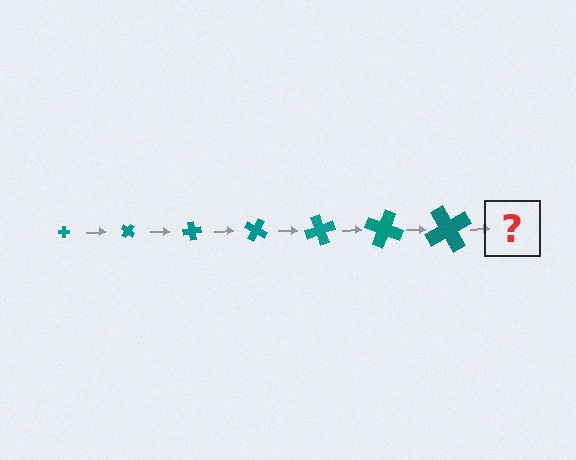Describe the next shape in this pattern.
It should be a cross, larger than the previous one and rotated 280 degrees from the start.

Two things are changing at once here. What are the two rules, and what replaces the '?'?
The two rules are that the cross grows larger each step and it rotates 40 degrees each step. The '?' should be a cross, larger than the previous one and rotated 280 degrees from the start.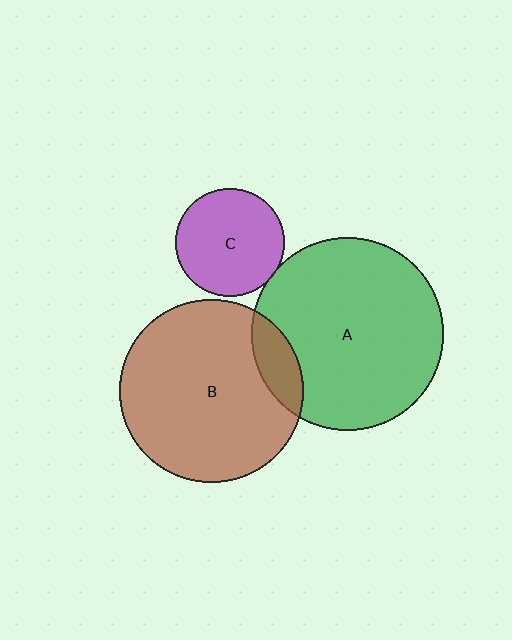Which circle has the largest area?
Circle A (green).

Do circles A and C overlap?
Yes.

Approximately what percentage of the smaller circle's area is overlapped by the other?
Approximately 5%.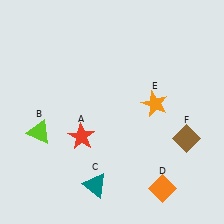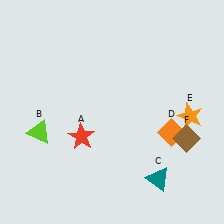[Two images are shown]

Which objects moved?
The objects that moved are: the teal triangle (C), the orange diamond (D), the orange star (E).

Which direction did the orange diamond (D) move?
The orange diamond (D) moved up.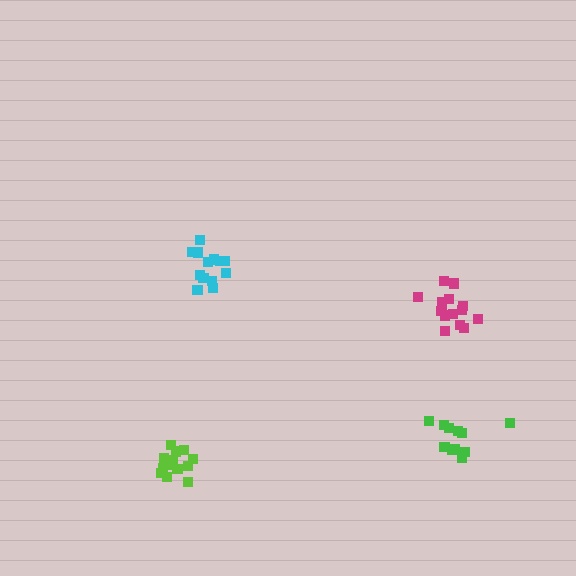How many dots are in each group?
Group 1: 13 dots, Group 2: 12 dots, Group 3: 13 dots, Group 4: 14 dots (52 total).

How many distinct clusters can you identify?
There are 4 distinct clusters.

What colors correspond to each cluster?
The clusters are colored: lime, green, cyan, magenta.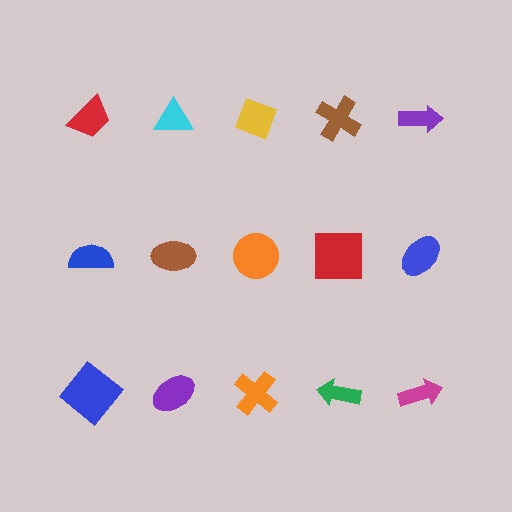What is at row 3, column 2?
A purple ellipse.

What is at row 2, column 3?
An orange circle.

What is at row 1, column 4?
A brown cross.